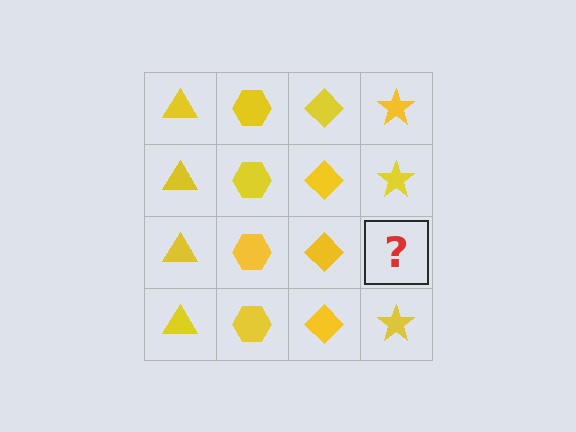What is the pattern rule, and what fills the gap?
The rule is that each column has a consistent shape. The gap should be filled with a yellow star.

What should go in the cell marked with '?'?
The missing cell should contain a yellow star.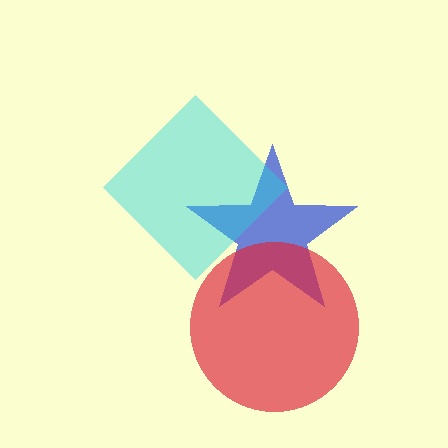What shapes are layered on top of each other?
The layered shapes are: a blue star, a red circle, a cyan diamond.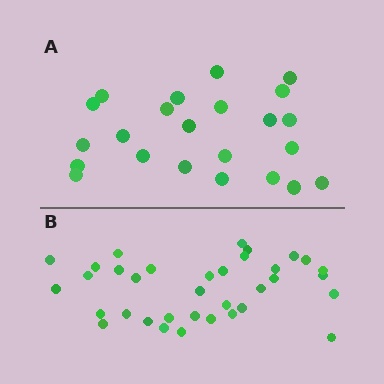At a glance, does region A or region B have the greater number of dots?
Region B (the bottom region) has more dots.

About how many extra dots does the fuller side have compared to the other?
Region B has roughly 12 or so more dots than region A.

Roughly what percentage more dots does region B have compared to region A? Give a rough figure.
About 50% more.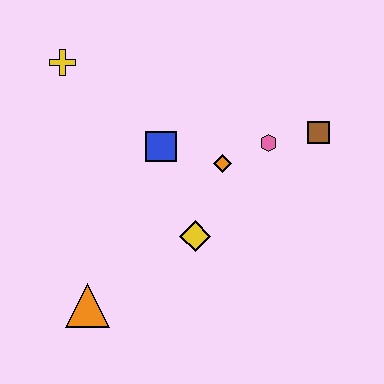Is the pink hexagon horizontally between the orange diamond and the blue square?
No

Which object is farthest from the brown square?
The orange triangle is farthest from the brown square.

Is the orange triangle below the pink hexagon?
Yes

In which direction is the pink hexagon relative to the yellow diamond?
The pink hexagon is above the yellow diamond.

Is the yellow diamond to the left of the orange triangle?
No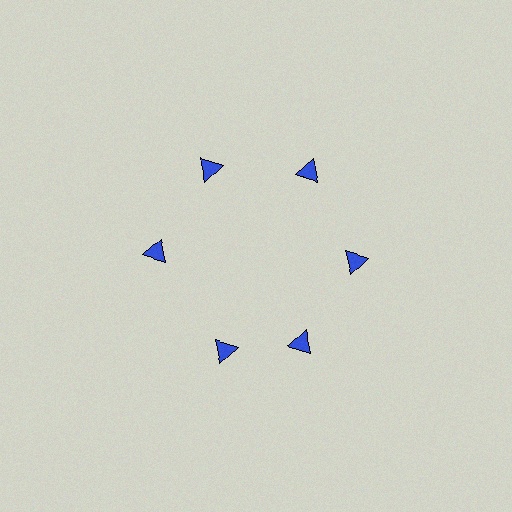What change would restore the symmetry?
The symmetry would be restored by rotating it back into even spacing with its neighbors so that all 6 triangles sit at equal angles and equal distance from the center.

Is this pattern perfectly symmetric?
No. The 6 blue triangles are arranged in a ring, but one element near the 7 o'clock position is rotated out of alignment along the ring, breaking the 6-fold rotational symmetry.